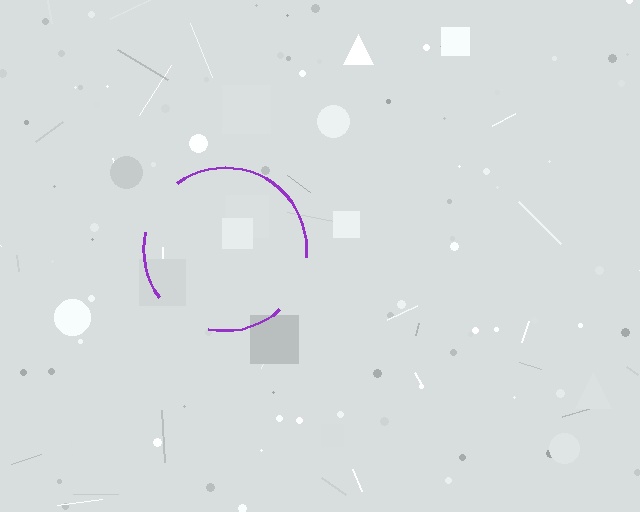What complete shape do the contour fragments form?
The contour fragments form a circle.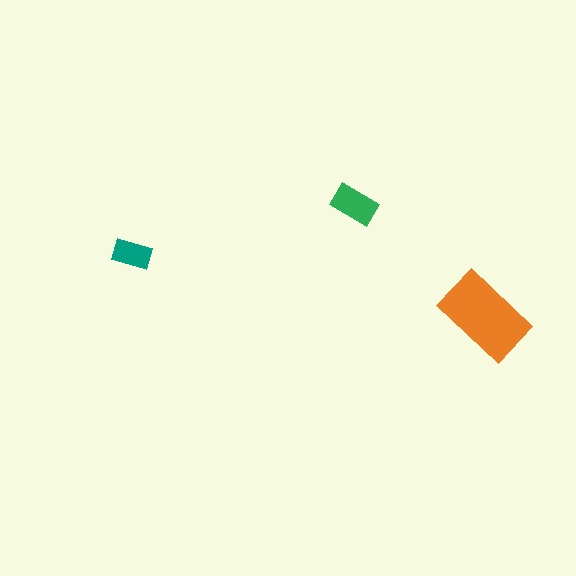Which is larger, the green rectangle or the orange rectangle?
The orange one.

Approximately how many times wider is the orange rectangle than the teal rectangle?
About 2.5 times wider.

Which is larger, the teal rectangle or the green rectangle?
The green one.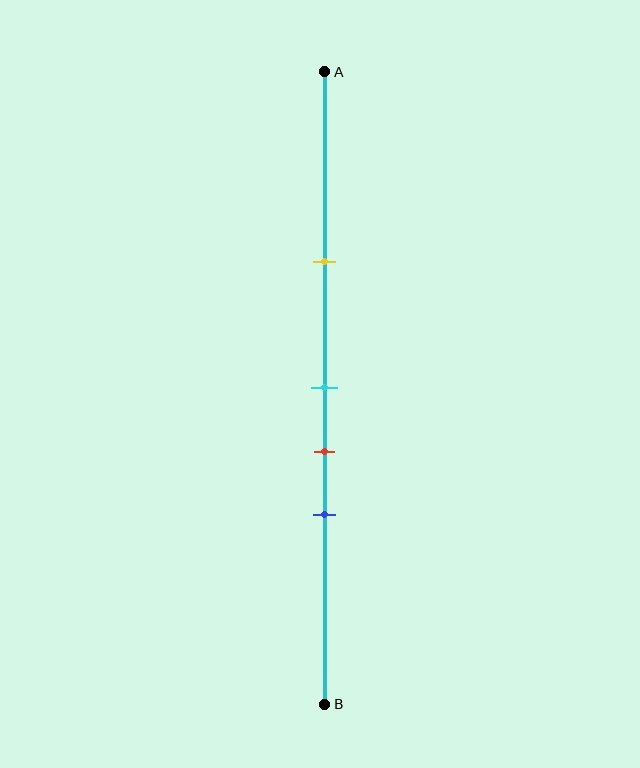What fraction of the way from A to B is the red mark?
The red mark is approximately 60% (0.6) of the way from A to B.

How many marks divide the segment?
There are 4 marks dividing the segment.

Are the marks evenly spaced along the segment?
No, the marks are not evenly spaced.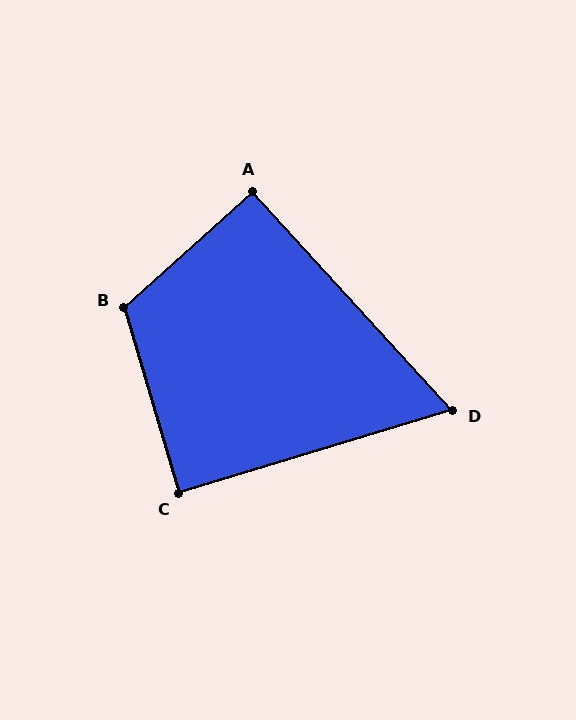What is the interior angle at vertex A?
Approximately 90 degrees (approximately right).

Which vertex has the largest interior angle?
B, at approximately 116 degrees.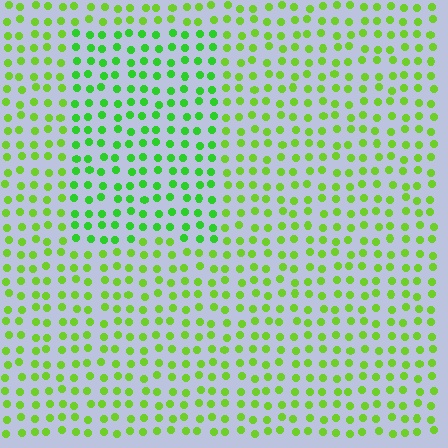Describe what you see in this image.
The image is filled with small lime elements in a uniform arrangement. A rectangle-shaped region is visible where the elements are tinted to a slightly different hue, forming a subtle color boundary.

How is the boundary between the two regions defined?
The boundary is defined purely by a slight shift in hue (about 24 degrees). Spacing, size, and orientation are identical on both sides.